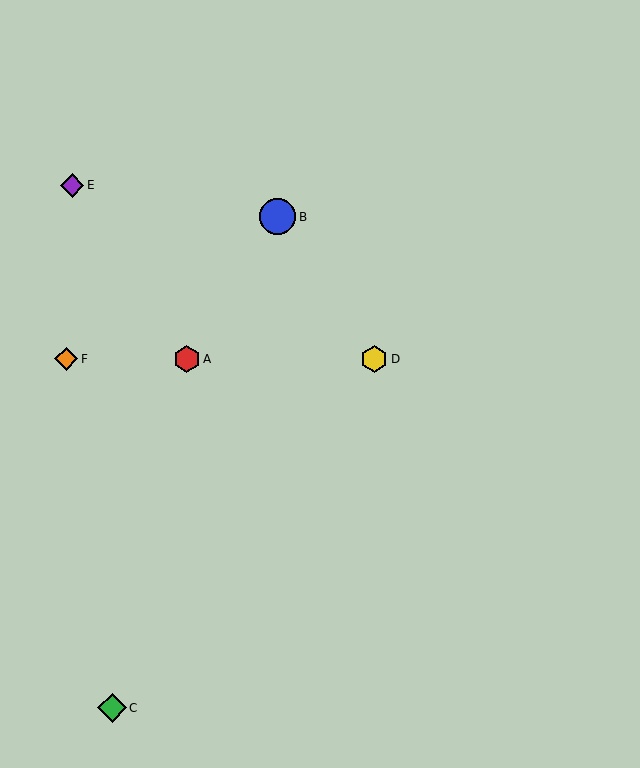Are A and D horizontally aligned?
Yes, both are at y≈359.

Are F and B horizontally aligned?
No, F is at y≈359 and B is at y≈217.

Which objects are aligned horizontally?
Objects A, D, F are aligned horizontally.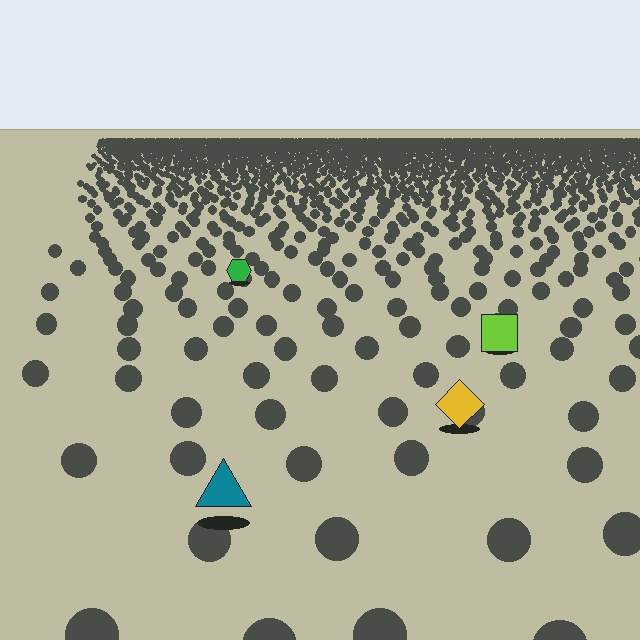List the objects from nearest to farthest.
From nearest to farthest: the teal triangle, the yellow diamond, the lime square, the green hexagon.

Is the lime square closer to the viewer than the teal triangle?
No. The teal triangle is closer — you can tell from the texture gradient: the ground texture is coarser near it.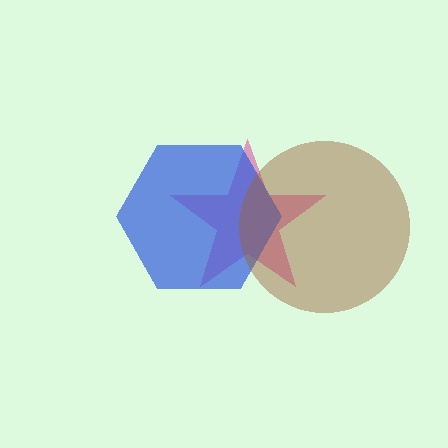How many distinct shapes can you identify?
There are 3 distinct shapes: a pink star, a blue hexagon, a brown circle.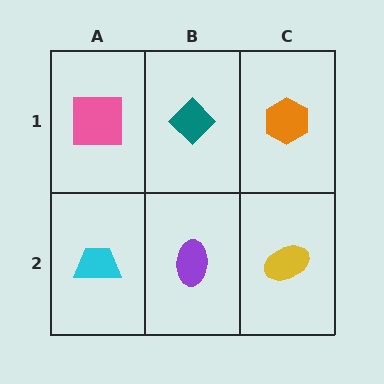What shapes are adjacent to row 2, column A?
A pink square (row 1, column A), a purple ellipse (row 2, column B).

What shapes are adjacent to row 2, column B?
A teal diamond (row 1, column B), a cyan trapezoid (row 2, column A), a yellow ellipse (row 2, column C).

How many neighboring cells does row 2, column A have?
2.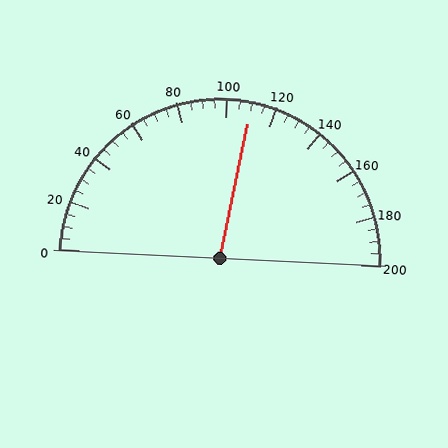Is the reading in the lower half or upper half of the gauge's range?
The reading is in the upper half of the range (0 to 200).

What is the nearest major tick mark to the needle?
The nearest major tick mark is 120.